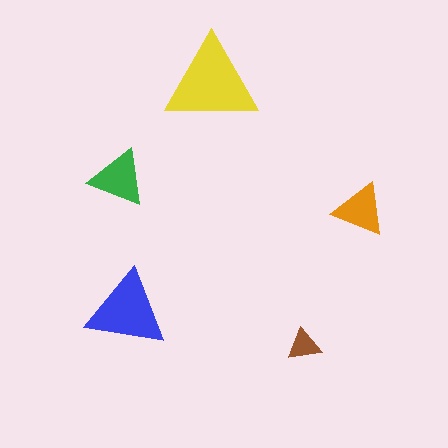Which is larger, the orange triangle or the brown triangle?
The orange one.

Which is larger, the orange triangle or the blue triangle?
The blue one.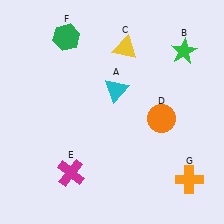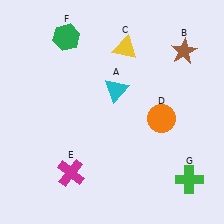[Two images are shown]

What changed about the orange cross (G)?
In Image 1, G is orange. In Image 2, it changed to green.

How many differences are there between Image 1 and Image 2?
There are 2 differences between the two images.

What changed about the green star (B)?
In Image 1, B is green. In Image 2, it changed to brown.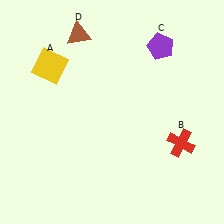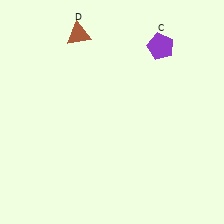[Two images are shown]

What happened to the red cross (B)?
The red cross (B) was removed in Image 2. It was in the bottom-right area of Image 1.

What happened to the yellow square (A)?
The yellow square (A) was removed in Image 2. It was in the top-left area of Image 1.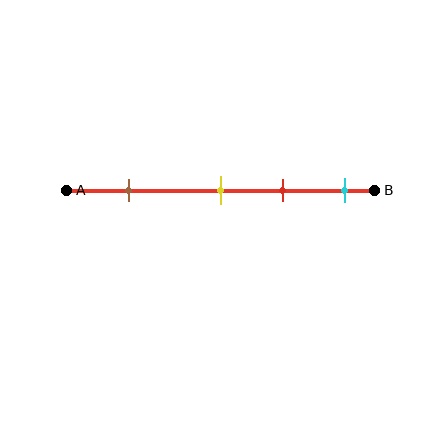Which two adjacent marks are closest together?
The yellow and red marks are the closest adjacent pair.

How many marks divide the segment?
There are 4 marks dividing the segment.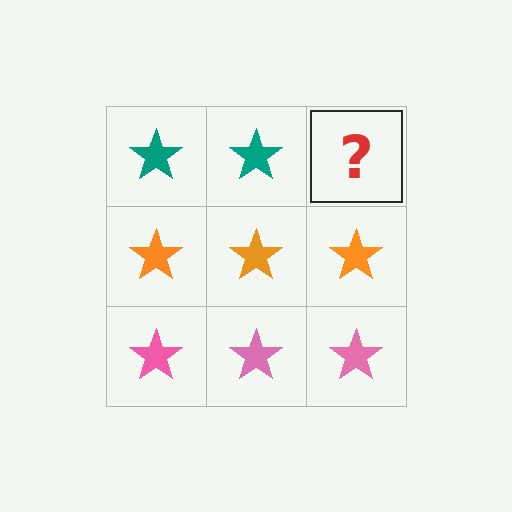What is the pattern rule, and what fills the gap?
The rule is that each row has a consistent color. The gap should be filled with a teal star.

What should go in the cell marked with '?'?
The missing cell should contain a teal star.